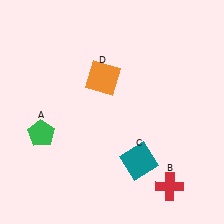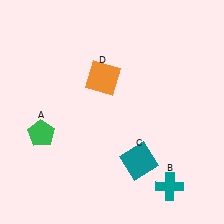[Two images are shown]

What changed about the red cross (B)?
In Image 1, B is red. In Image 2, it changed to teal.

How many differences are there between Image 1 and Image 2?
There is 1 difference between the two images.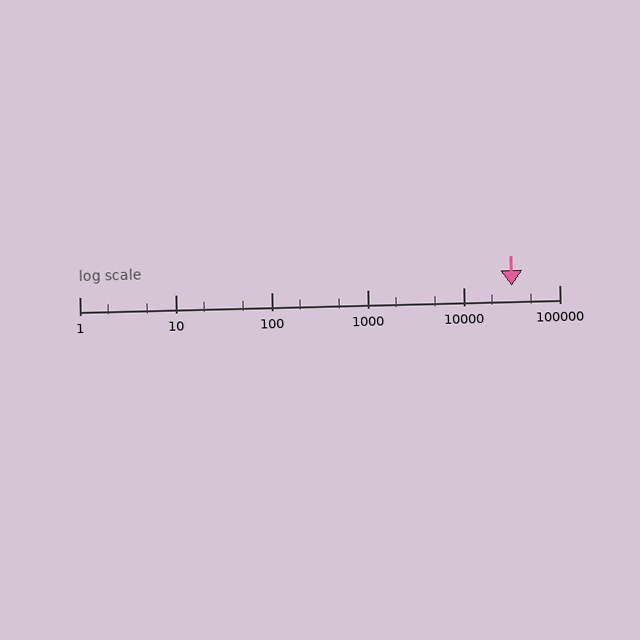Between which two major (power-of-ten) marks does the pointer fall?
The pointer is between 10000 and 100000.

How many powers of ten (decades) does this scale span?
The scale spans 5 decades, from 1 to 100000.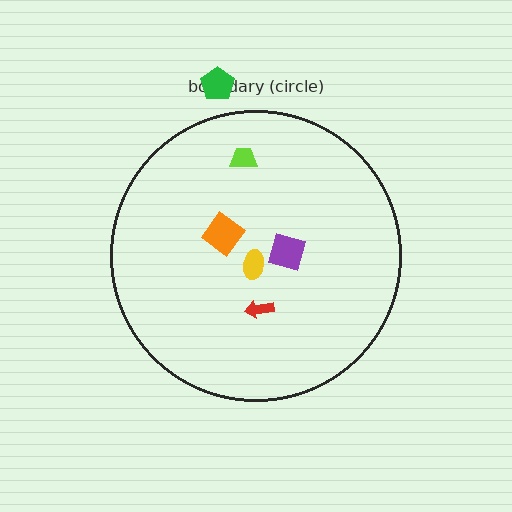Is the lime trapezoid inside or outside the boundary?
Inside.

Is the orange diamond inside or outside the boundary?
Inside.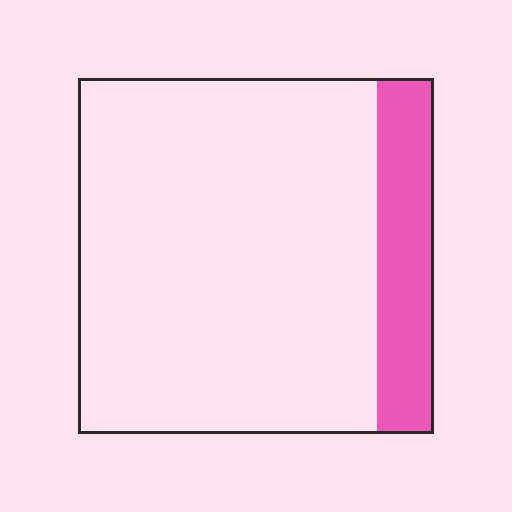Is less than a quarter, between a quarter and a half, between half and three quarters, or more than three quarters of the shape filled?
Less than a quarter.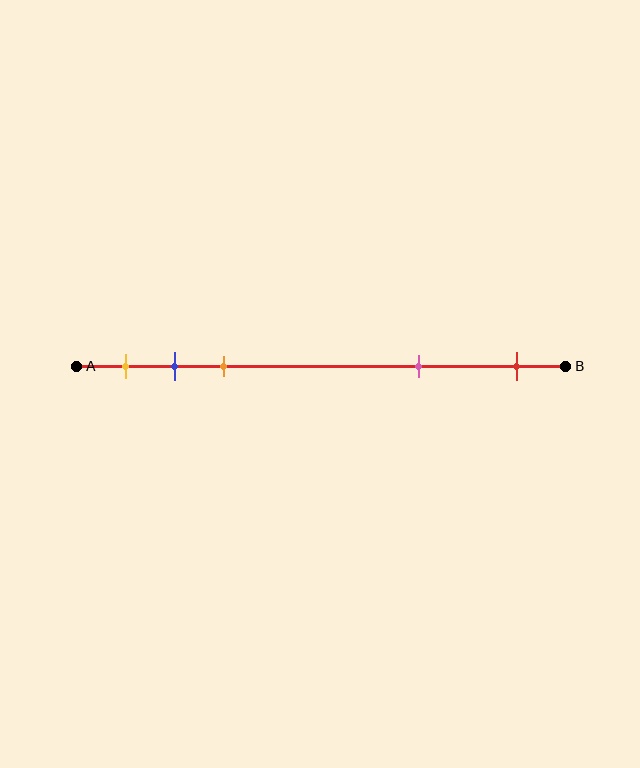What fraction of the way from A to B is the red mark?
The red mark is approximately 90% (0.9) of the way from A to B.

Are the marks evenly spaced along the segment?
No, the marks are not evenly spaced.